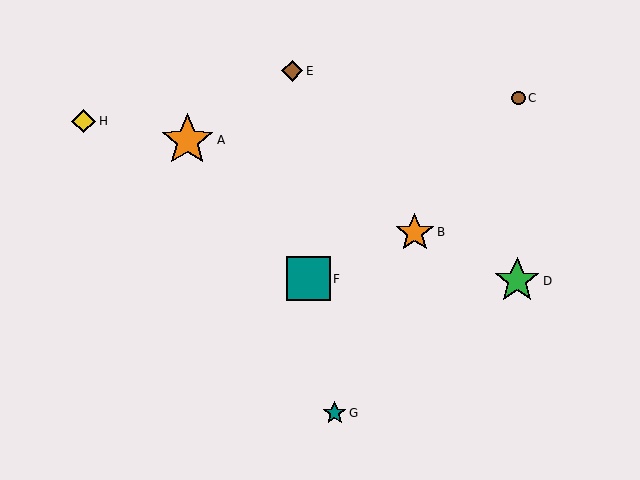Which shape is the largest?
The orange star (labeled A) is the largest.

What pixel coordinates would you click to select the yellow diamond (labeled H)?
Click at (84, 121) to select the yellow diamond H.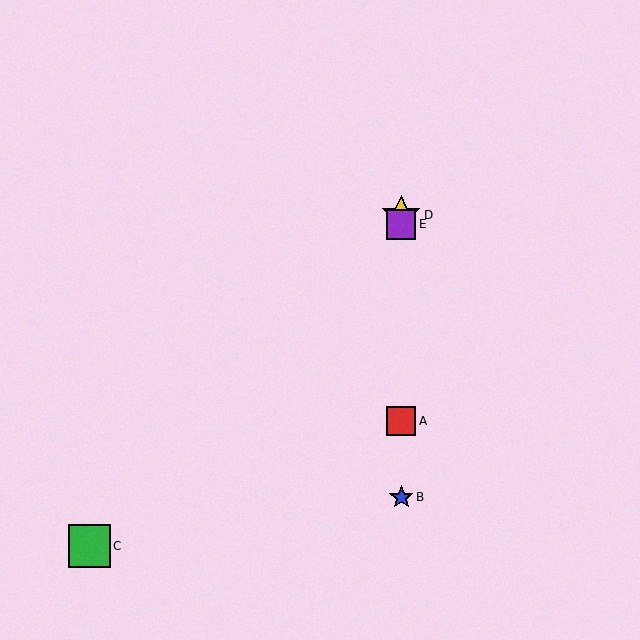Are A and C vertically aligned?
No, A is at x≈401 and C is at x≈89.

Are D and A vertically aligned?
Yes, both are at x≈401.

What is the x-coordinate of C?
Object C is at x≈89.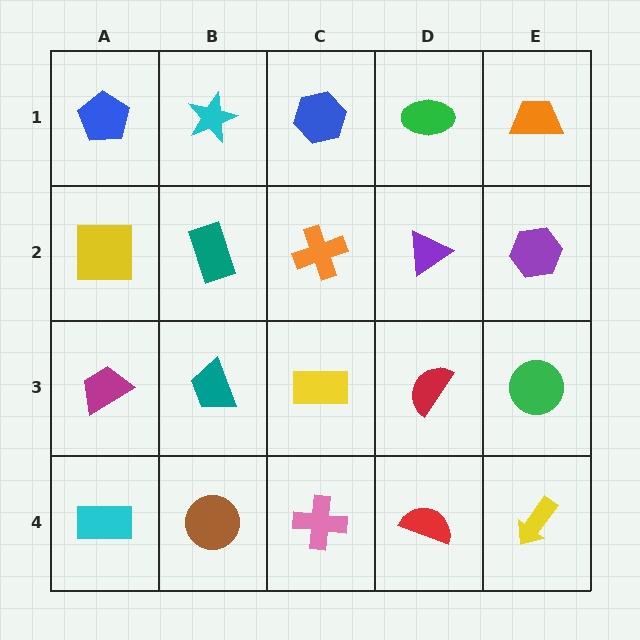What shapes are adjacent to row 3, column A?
A yellow square (row 2, column A), a cyan rectangle (row 4, column A), a teal trapezoid (row 3, column B).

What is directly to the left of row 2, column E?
A purple triangle.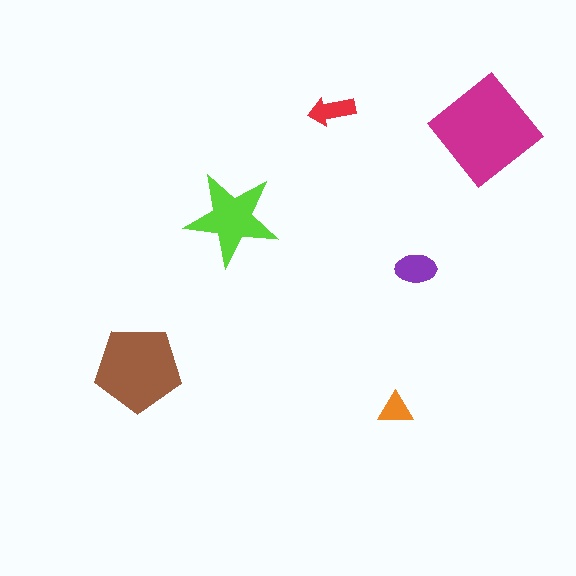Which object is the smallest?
The orange triangle.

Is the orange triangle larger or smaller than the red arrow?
Smaller.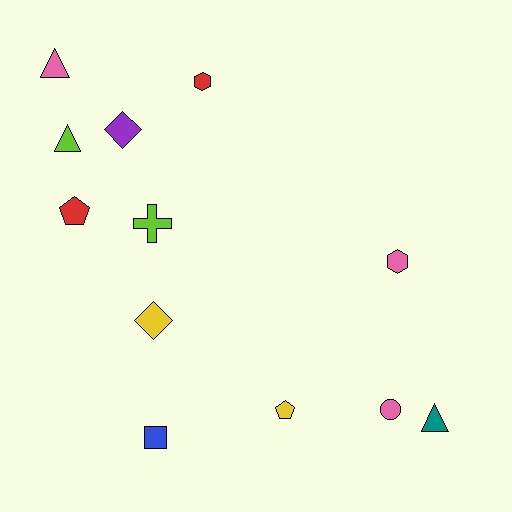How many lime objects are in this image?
There are 2 lime objects.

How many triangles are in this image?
There are 3 triangles.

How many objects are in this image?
There are 12 objects.